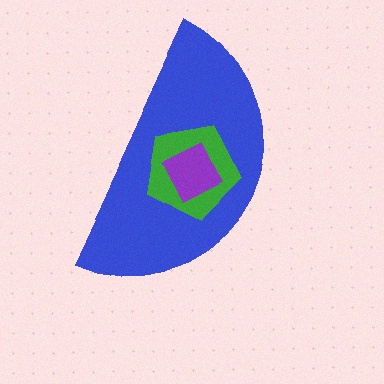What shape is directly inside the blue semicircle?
The green pentagon.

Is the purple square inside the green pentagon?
Yes.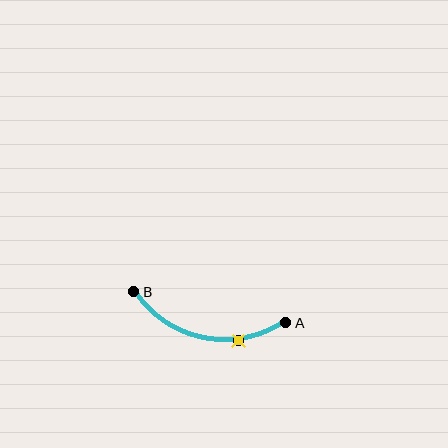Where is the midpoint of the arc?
The arc midpoint is the point on the curve farthest from the straight line joining A and B. It sits below that line.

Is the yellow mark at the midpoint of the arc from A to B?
No. The yellow mark lies on the arc but is closer to endpoint A. The arc midpoint would be at the point on the curve equidistant along the arc from both A and B.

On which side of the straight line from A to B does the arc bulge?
The arc bulges below the straight line connecting A and B.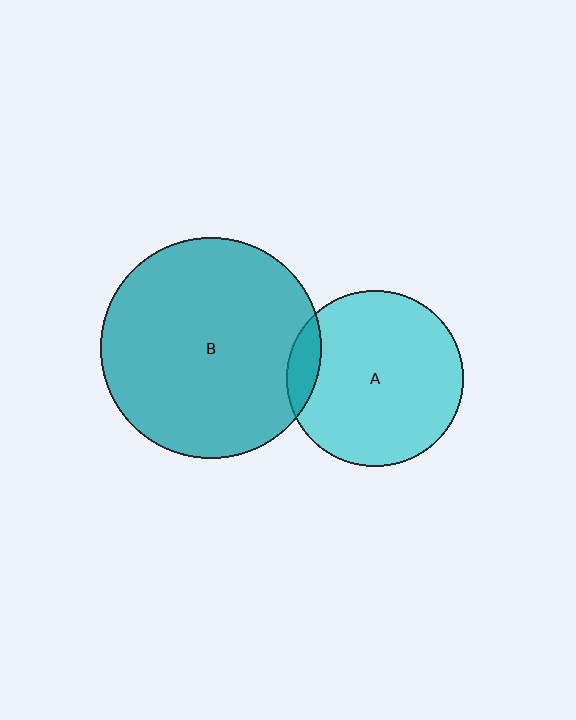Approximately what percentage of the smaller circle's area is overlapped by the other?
Approximately 10%.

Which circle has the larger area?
Circle B (teal).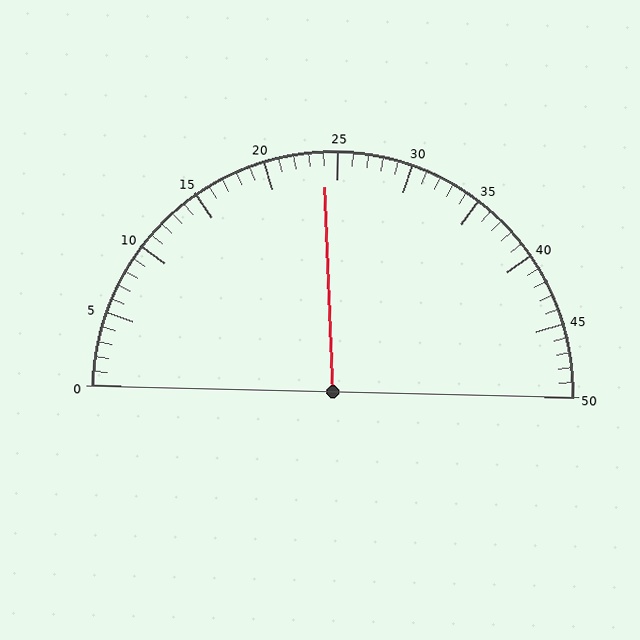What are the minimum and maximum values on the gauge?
The gauge ranges from 0 to 50.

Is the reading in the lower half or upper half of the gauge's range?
The reading is in the lower half of the range (0 to 50).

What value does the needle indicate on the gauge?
The needle indicates approximately 24.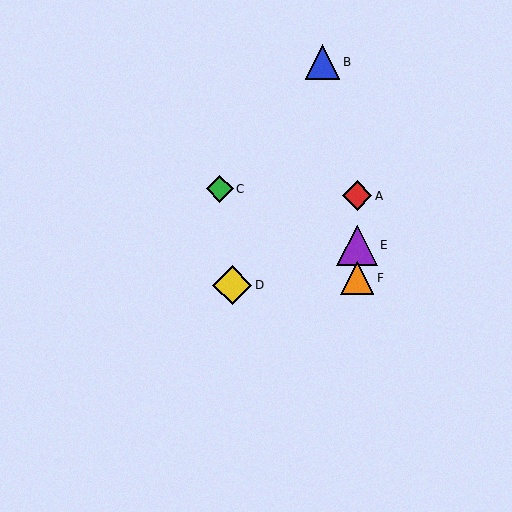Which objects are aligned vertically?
Objects A, E, F are aligned vertically.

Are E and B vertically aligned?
No, E is at x≈357 and B is at x≈323.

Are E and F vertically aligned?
Yes, both are at x≈357.